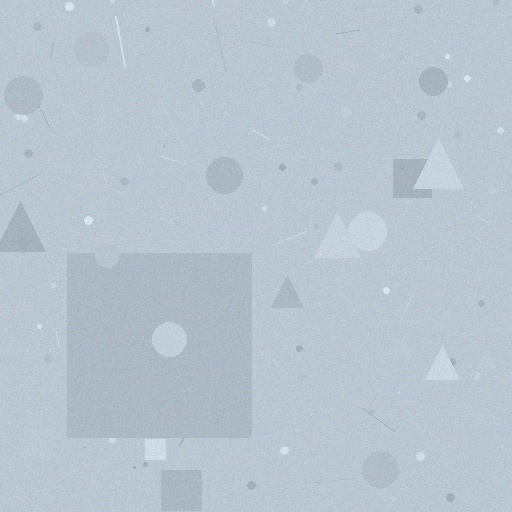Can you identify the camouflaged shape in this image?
The camouflaged shape is a square.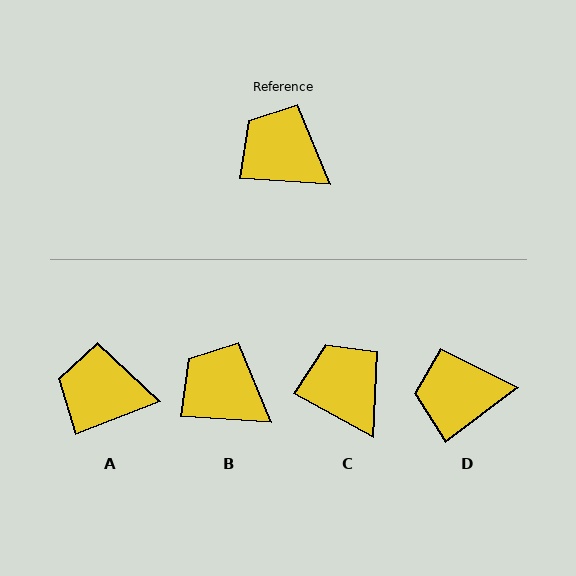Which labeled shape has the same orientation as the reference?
B.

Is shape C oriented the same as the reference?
No, it is off by about 25 degrees.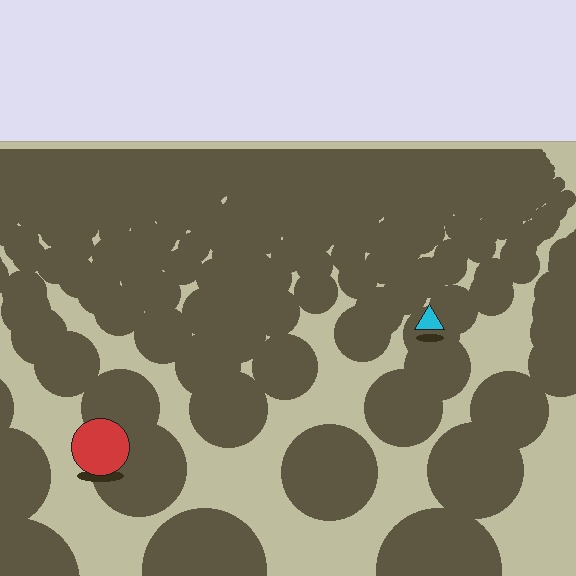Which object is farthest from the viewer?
The cyan triangle is farthest from the viewer. It appears smaller and the ground texture around it is denser.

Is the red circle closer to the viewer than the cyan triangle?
Yes. The red circle is closer — you can tell from the texture gradient: the ground texture is coarser near it.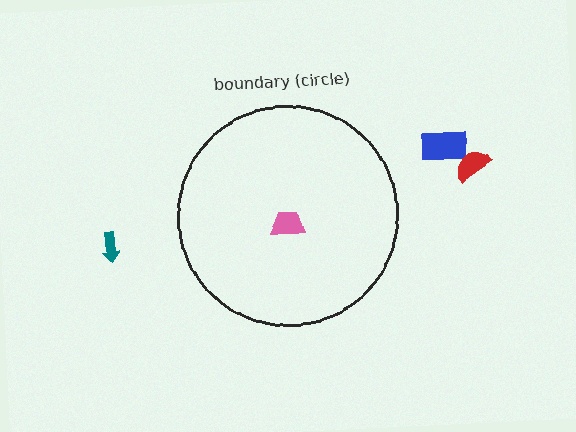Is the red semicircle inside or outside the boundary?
Outside.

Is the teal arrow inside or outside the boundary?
Outside.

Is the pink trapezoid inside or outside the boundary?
Inside.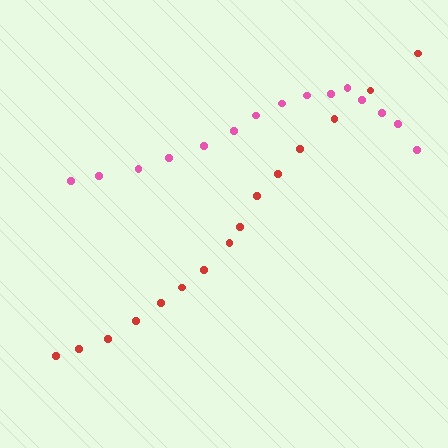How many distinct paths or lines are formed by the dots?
There are 2 distinct paths.